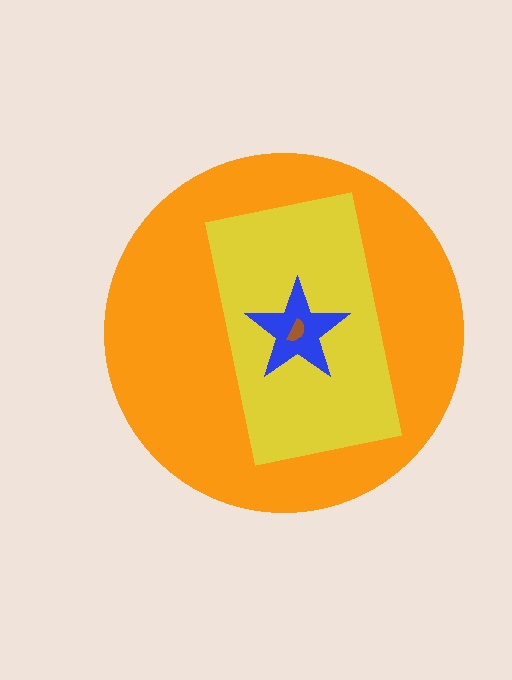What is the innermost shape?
The brown semicircle.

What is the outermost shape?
The orange circle.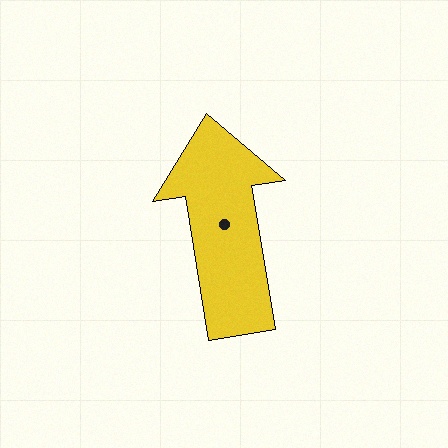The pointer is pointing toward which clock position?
Roughly 12 o'clock.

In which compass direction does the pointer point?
North.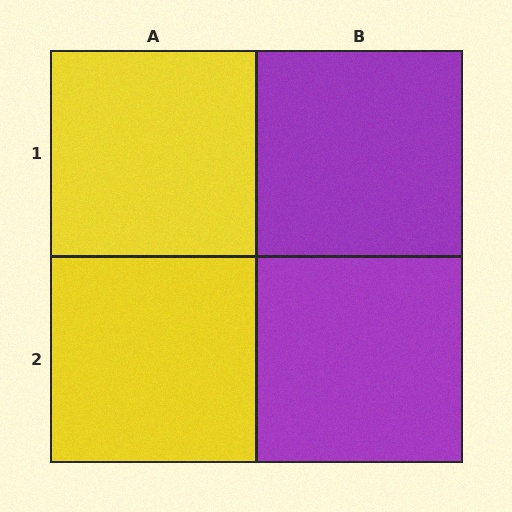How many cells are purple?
2 cells are purple.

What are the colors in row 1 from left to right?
Yellow, purple.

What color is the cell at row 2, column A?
Yellow.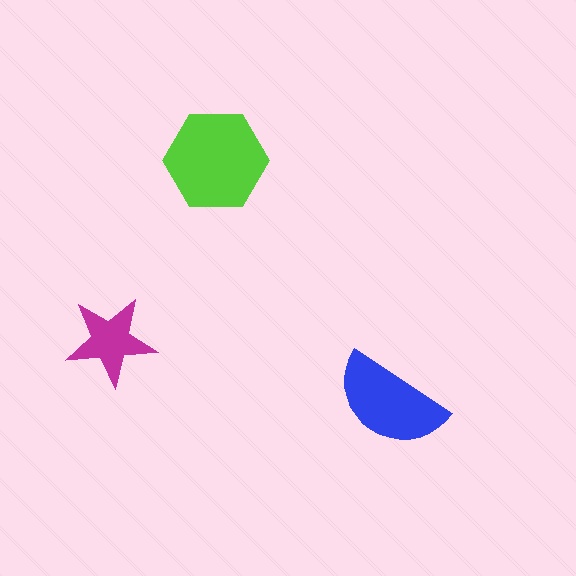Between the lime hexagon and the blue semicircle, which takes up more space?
The lime hexagon.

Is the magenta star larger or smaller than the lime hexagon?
Smaller.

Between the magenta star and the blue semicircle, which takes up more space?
The blue semicircle.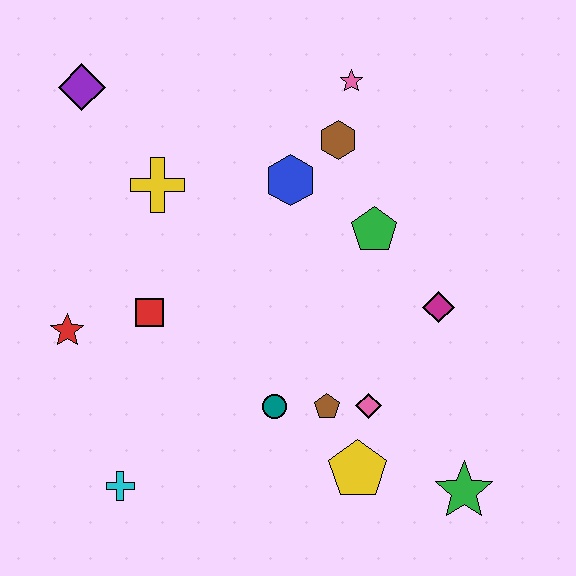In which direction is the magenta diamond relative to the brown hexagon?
The magenta diamond is below the brown hexagon.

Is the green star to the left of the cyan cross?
No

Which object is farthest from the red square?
The green star is farthest from the red square.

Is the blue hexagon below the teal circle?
No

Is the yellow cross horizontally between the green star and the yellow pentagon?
No